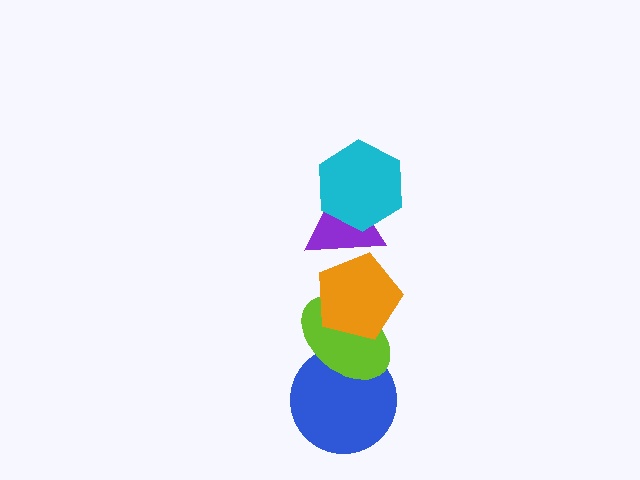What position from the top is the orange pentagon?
The orange pentagon is 3rd from the top.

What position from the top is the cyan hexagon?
The cyan hexagon is 1st from the top.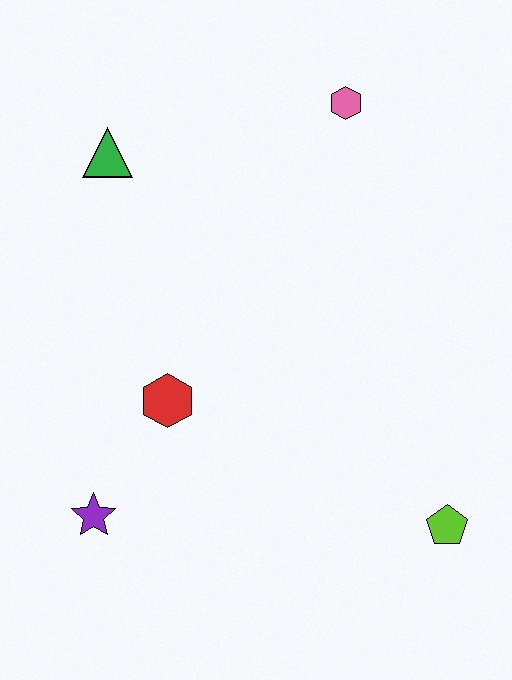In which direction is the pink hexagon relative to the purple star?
The pink hexagon is above the purple star.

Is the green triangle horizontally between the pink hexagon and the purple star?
Yes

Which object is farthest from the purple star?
The pink hexagon is farthest from the purple star.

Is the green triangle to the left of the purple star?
No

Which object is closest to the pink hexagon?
The green triangle is closest to the pink hexagon.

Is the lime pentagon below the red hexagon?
Yes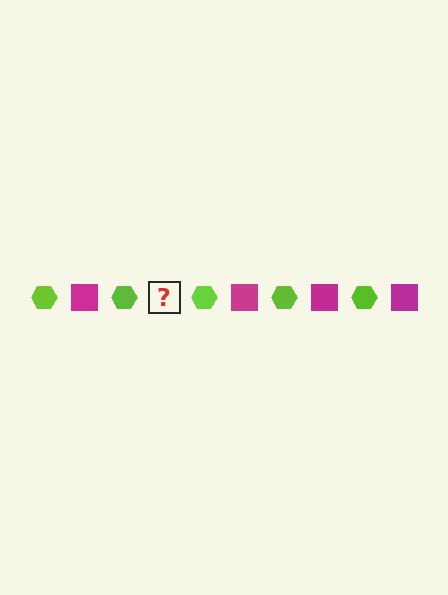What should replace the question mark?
The question mark should be replaced with a magenta square.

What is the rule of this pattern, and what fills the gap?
The rule is that the pattern alternates between lime hexagon and magenta square. The gap should be filled with a magenta square.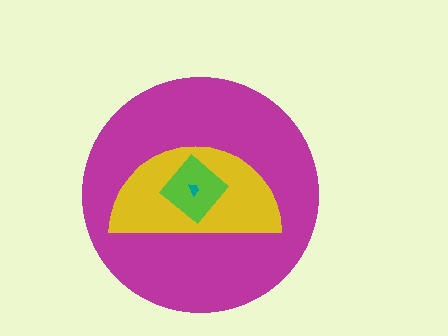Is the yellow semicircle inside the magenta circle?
Yes.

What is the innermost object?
The teal trapezoid.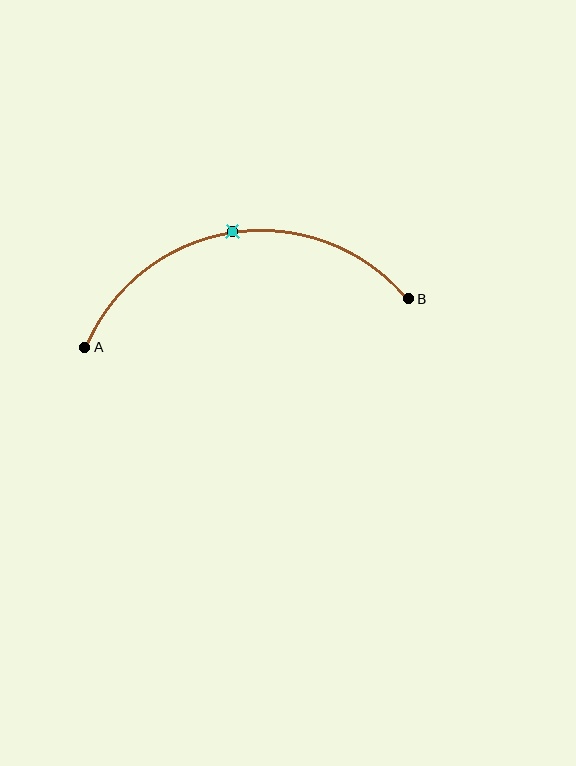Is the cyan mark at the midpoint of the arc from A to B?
Yes. The cyan mark lies on the arc at equal arc-length from both A and B — it is the arc midpoint.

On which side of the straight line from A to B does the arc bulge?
The arc bulges above the straight line connecting A and B.